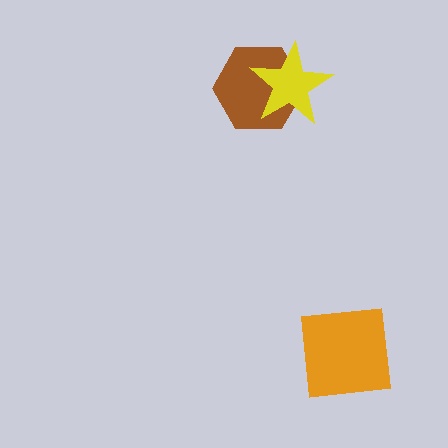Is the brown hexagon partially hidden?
Yes, it is partially covered by another shape.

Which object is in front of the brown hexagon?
The yellow star is in front of the brown hexagon.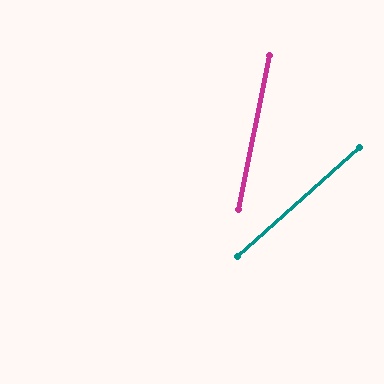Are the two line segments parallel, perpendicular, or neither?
Neither parallel nor perpendicular — they differ by about 37°.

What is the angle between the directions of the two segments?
Approximately 37 degrees.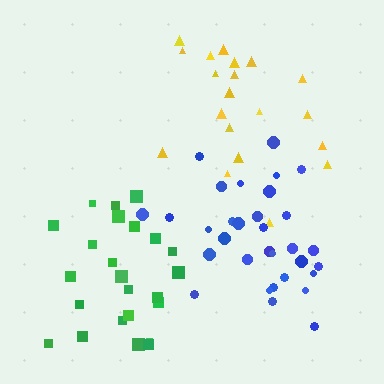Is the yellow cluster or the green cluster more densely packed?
Green.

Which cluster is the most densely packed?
Blue.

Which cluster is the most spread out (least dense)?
Yellow.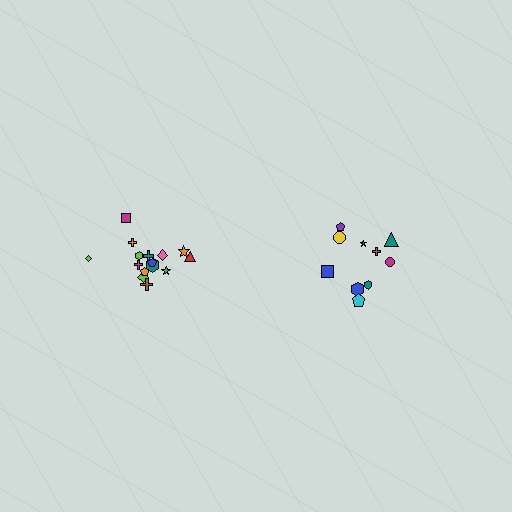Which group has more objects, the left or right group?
The left group.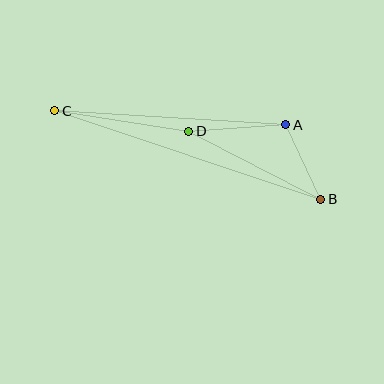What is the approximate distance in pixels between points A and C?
The distance between A and C is approximately 231 pixels.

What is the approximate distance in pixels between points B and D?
The distance between B and D is approximately 148 pixels.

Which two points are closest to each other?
Points A and B are closest to each other.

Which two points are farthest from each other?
Points B and C are farthest from each other.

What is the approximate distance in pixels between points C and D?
The distance between C and D is approximately 135 pixels.